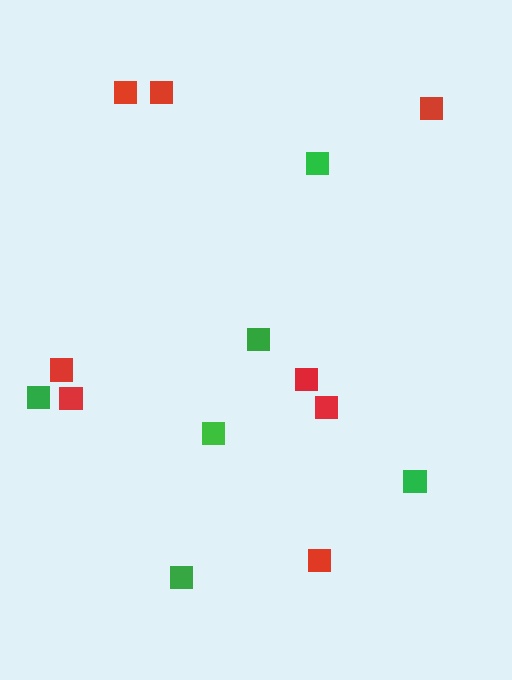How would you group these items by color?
There are 2 groups: one group of red squares (8) and one group of green squares (6).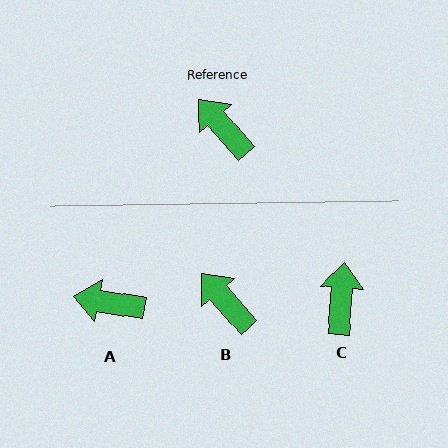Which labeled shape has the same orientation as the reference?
B.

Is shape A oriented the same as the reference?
No, it is off by about 40 degrees.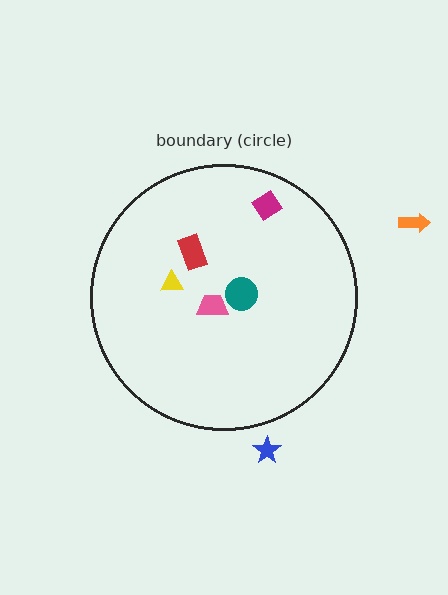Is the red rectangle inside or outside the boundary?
Inside.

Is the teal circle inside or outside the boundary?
Inside.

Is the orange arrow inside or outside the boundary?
Outside.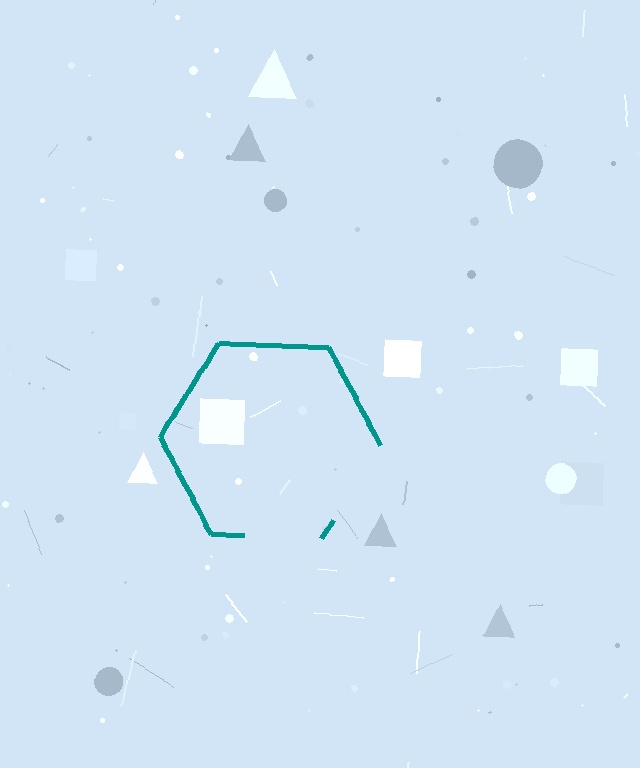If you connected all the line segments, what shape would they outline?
They would outline a hexagon.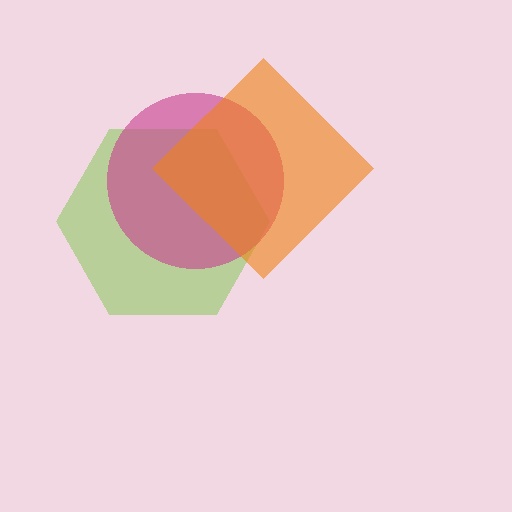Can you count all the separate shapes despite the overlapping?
Yes, there are 3 separate shapes.